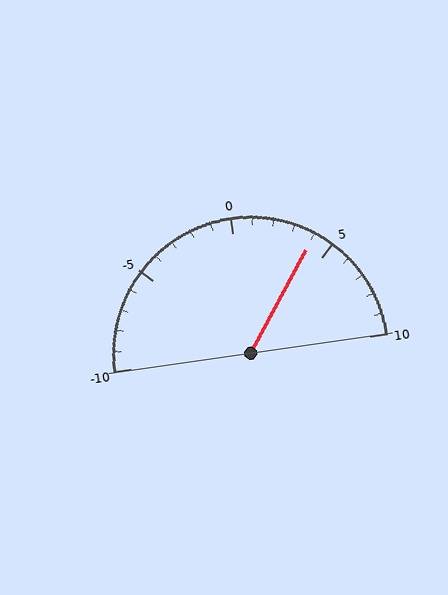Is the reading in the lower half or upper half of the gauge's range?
The reading is in the upper half of the range (-10 to 10).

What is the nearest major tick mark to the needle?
The nearest major tick mark is 5.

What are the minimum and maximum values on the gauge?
The gauge ranges from -10 to 10.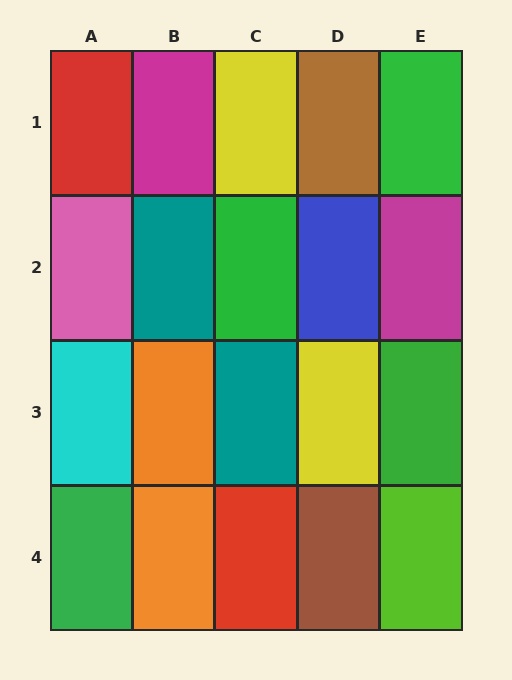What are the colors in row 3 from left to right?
Cyan, orange, teal, yellow, green.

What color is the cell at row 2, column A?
Pink.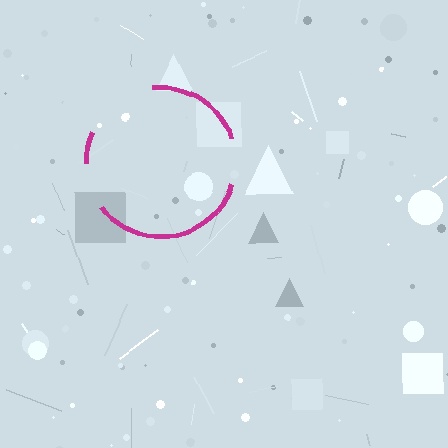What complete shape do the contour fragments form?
The contour fragments form a circle.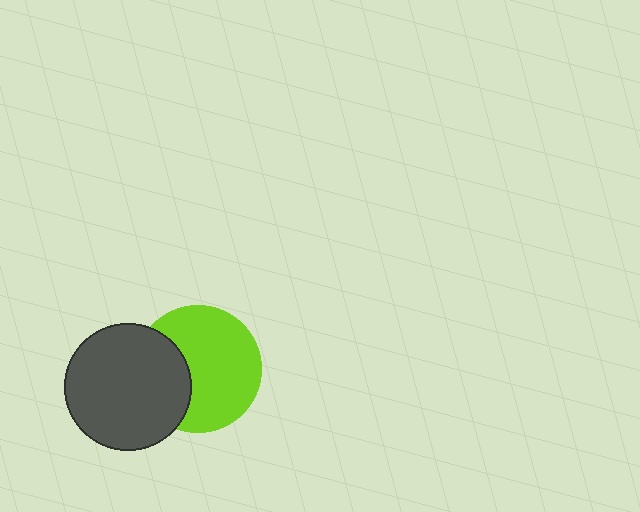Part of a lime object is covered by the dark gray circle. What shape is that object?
It is a circle.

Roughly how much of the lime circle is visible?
Most of it is visible (roughly 68%).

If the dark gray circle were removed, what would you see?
You would see the complete lime circle.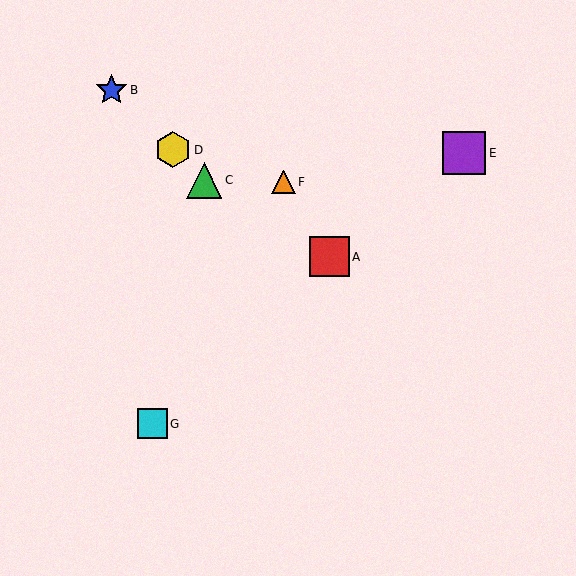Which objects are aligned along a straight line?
Objects B, C, D are aligned along a straight line.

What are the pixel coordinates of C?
Object C is at (204, 180).